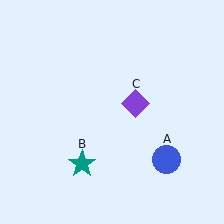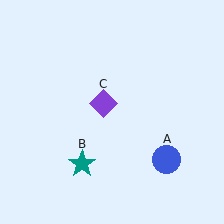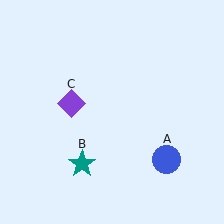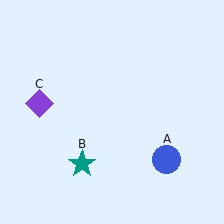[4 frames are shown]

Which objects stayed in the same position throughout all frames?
Blue circle (object A) and teal star (object B) remained stationary.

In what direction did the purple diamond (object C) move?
The purple diamond (object C) moved left.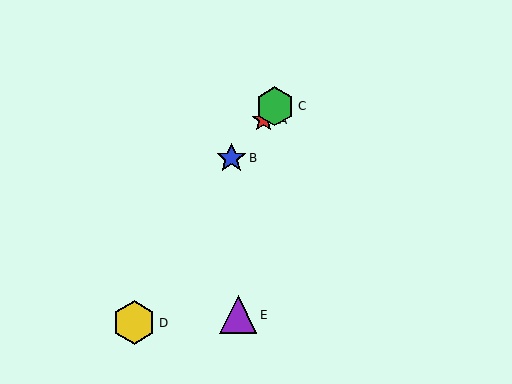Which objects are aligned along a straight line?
Objects A, B, C are aligned along a straight line.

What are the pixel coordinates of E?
Object E is at (238, 315).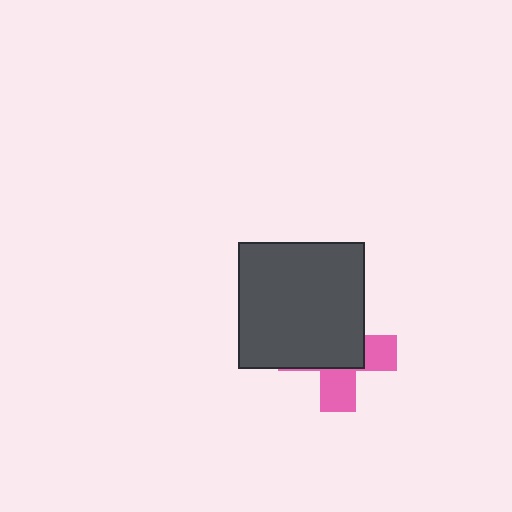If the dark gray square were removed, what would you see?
You would see the complete pink cross.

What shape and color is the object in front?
The object in front is a dark gray square.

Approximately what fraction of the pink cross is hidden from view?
Roughly 62% of the pink cross is hidden behind the dark gray square.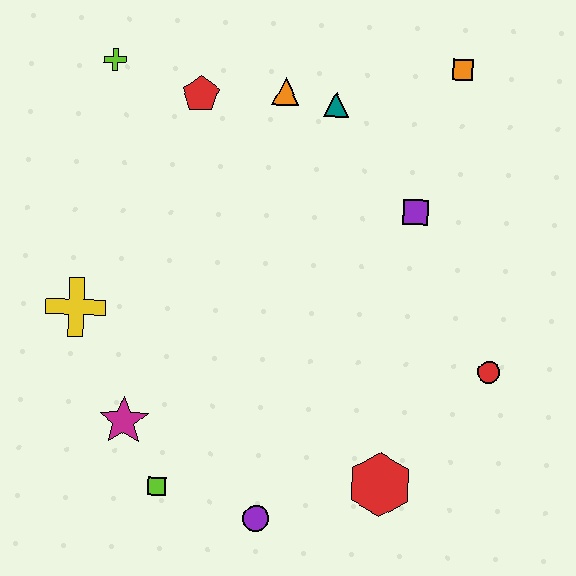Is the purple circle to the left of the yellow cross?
No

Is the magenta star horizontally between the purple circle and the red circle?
No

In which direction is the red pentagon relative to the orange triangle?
The red pentagon is to the left of the orange triangle.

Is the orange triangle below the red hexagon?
No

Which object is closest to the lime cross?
The red pentagon is closest to the lime cross.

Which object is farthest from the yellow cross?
The orange square is farthest from the yellow cross.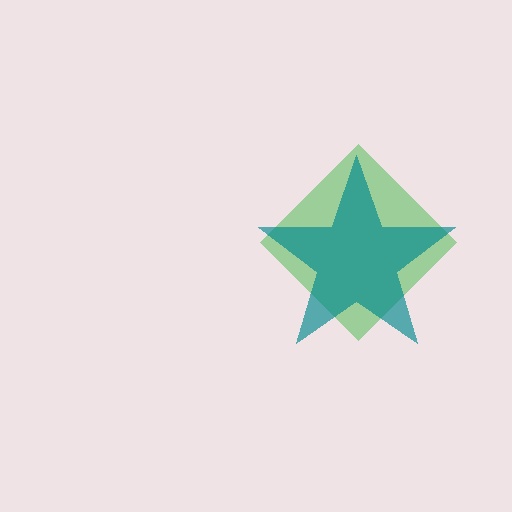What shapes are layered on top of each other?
The layered shapes are: a green diamond, a teal star.